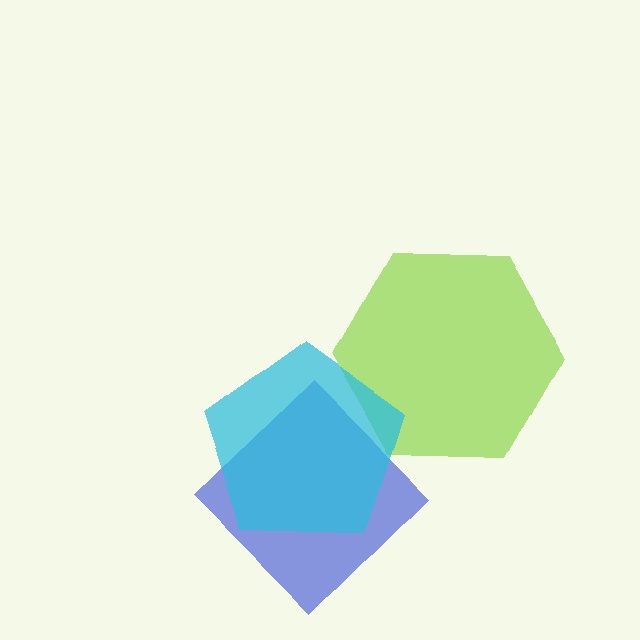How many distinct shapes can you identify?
There are 3 distinct shapes: a lime hexagon, a blue diamond, a cyan pentagon.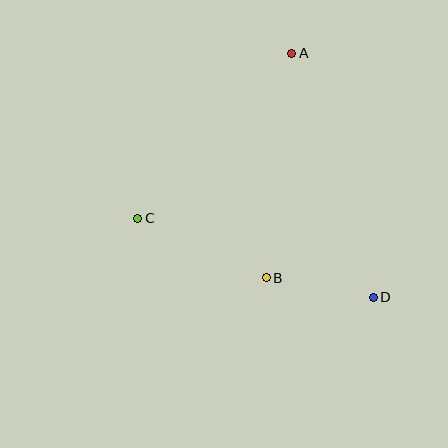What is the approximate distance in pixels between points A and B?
The distance between A and B is approximately 226 pixels.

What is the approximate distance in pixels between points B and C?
The distance between B and C is approximately 142 pixels.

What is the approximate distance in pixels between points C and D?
The distance between C and D is approximately 249 pixels.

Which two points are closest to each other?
Points B and D are closest to each other.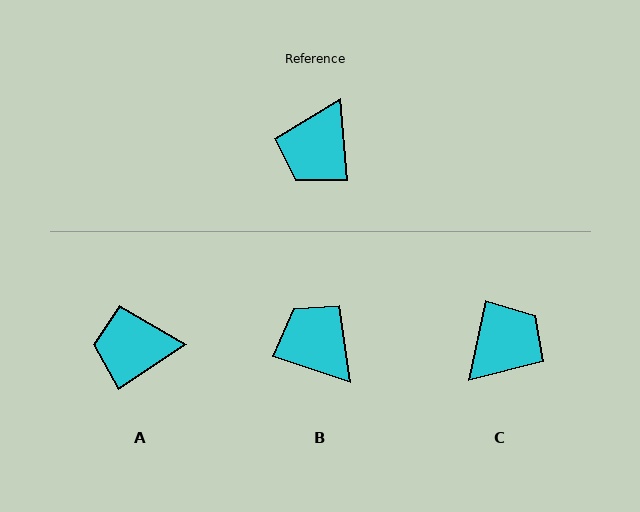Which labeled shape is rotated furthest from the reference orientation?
C, about 163 degrees away.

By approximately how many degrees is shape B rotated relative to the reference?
Approximately 113 degrees clockwise.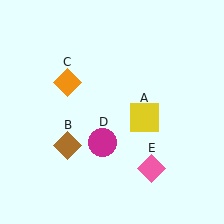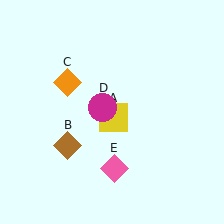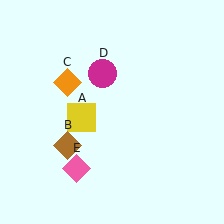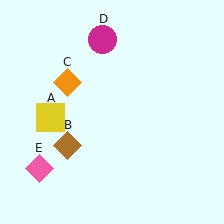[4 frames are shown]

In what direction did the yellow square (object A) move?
The yellow square (object A) moved left.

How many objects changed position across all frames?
3 objects changed position: yellow square (object A), magenta circle (object D), pink diamond (object E).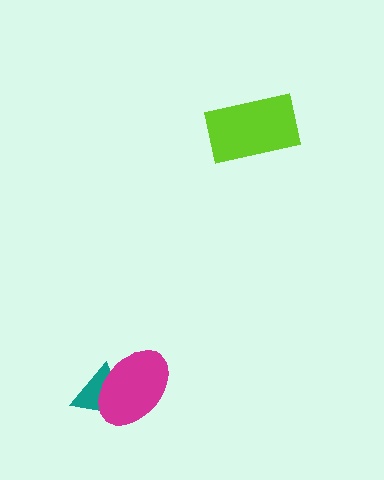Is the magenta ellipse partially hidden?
No, no other shape covers it.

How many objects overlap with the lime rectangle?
0 objects overlap with the lime rectangle.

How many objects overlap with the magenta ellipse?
1 object overlaps with the magenta ellipse.